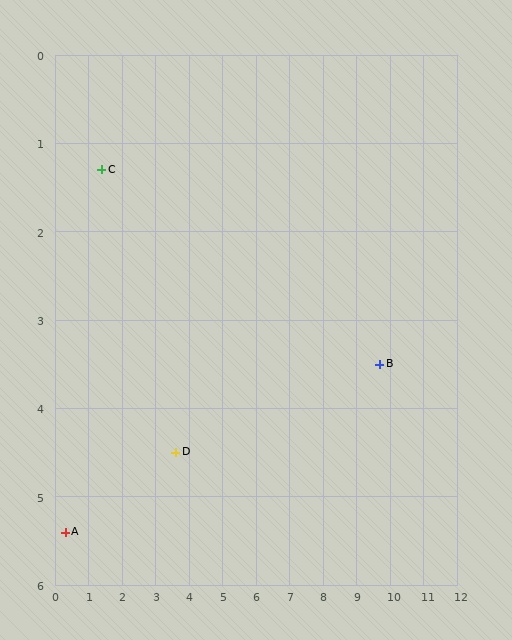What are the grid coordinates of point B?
Point B is at approximately (9.7, 3.5).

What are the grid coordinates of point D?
Point D is at approximately (3.6, 4.5).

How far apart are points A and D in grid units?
Points A and D are about 3.4 grid units apart.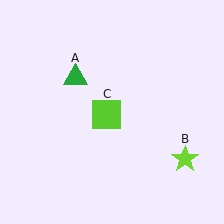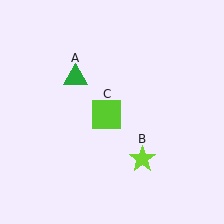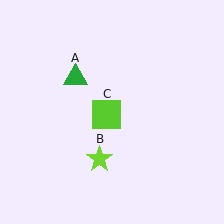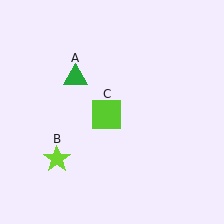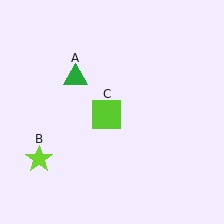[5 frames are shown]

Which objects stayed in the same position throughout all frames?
Green triangle (object A) and lime square (object C) remained stationary.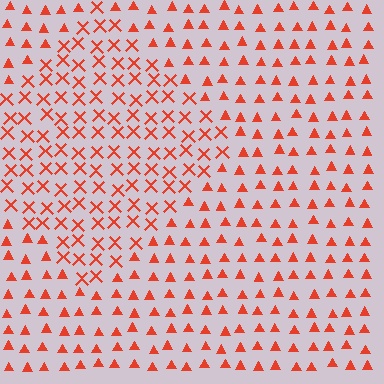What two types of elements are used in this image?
The image uses X marks inside the diamond region and triangles outside it.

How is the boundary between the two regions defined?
The boundary is defined by a change in element shape: X marks inside vs. triangles outside. All elements share the same color and spacing.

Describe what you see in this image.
The image is filled with small red elements arranged in a uniform grid. A diamond-shaped region contains X marks, while the surrounding area contains triangles. The boundary is defined purely by the change in element shape.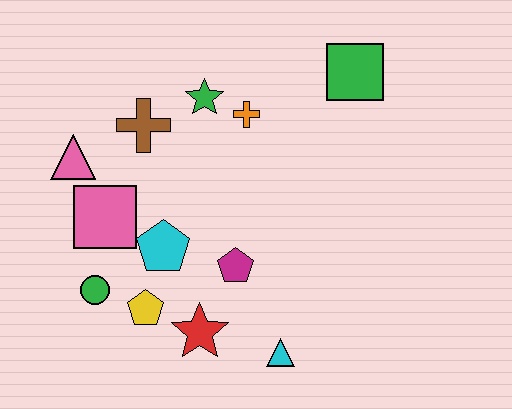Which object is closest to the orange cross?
The green star is closest to the orange cross.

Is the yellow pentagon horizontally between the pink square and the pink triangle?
No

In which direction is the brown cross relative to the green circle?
The brown cross is above the green circle.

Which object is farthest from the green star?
The cyan triangle is farthest from the green star.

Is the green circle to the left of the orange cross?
Yes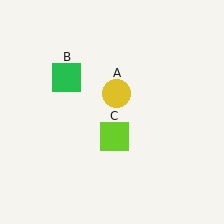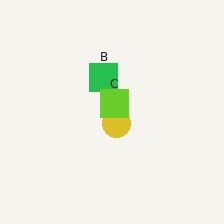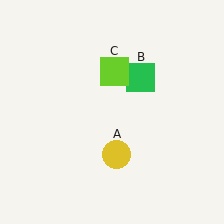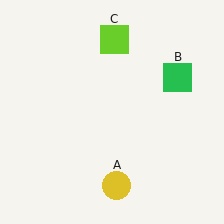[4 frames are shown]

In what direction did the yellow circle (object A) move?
The yellow circle (object A) moved down.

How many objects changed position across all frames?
3 objects changed position: yellow circle (object A), green square (object B), lime square (object C).